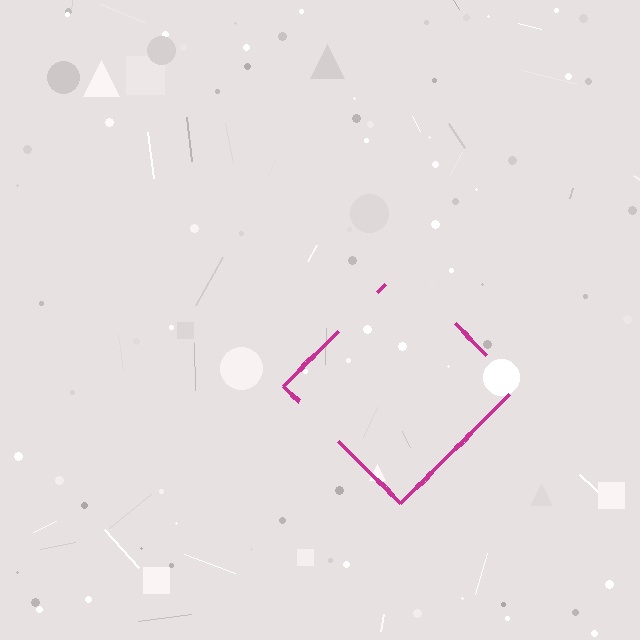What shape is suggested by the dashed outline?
The dashed outline suggests a diamond.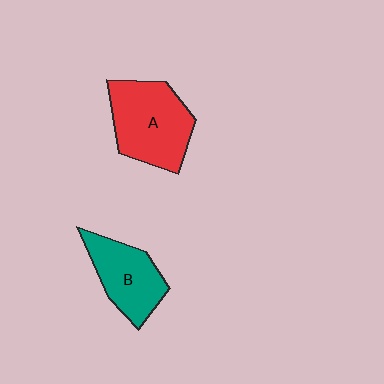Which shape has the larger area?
Shape A (red).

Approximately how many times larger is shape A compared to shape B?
Approximately 1.3 times.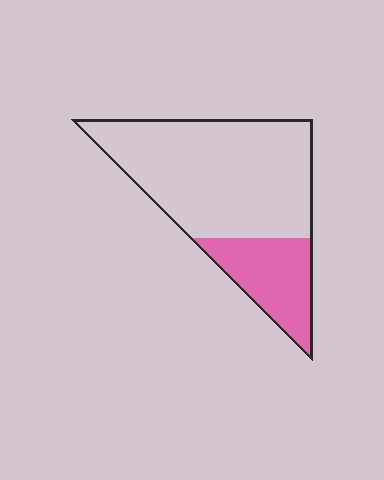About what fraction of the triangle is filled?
About one quarter (1/4).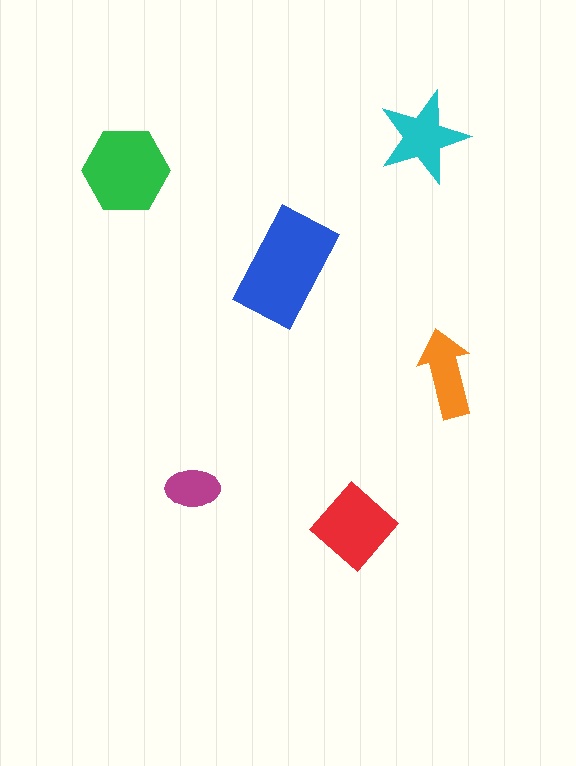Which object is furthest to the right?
The orange arrow is rightmost.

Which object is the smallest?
The magenta ellipse.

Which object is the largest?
The blue rectangle.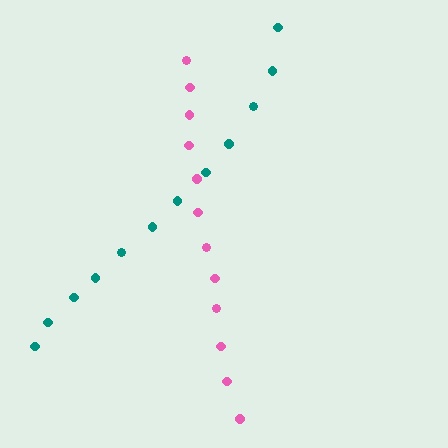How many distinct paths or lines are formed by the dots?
There are 2 distinct paths.